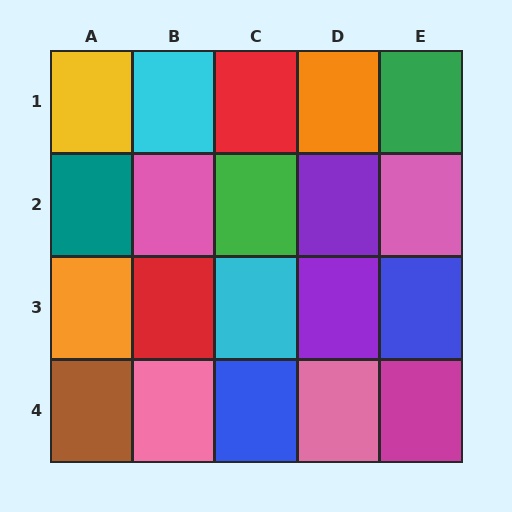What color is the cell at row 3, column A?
Orange.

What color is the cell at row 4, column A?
Brown.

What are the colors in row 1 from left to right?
Yellow, cyan, red, orange, green.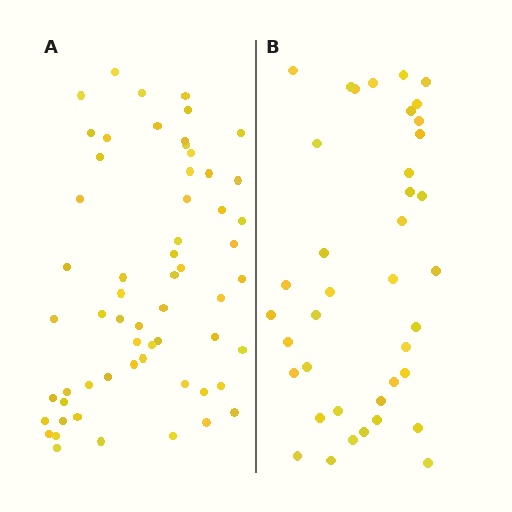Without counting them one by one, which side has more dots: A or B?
Region A (the left region) has more dots.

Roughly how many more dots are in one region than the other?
Region A has approximately 20 more dots than region B.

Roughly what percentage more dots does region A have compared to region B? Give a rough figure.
About 55% more.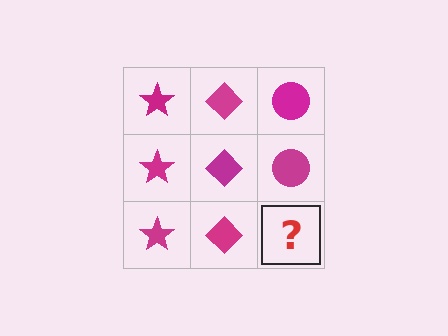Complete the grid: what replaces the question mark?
The question mark should be replaced with a magenta circle.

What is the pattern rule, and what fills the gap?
The rule is that each column has a consistent shape. The gap should be filled with a magenta circle.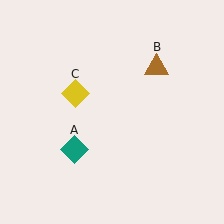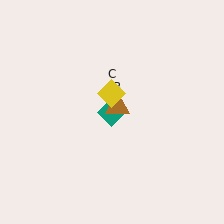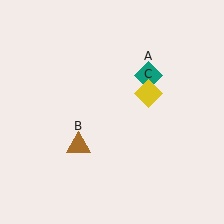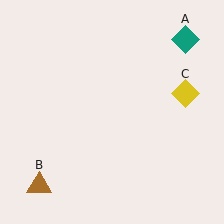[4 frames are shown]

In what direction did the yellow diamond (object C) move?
The yellow diamond (object C) moved right.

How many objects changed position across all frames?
3 objects changed position: teal diamond (object A), brown triangle (object B), yellow diamond (object C).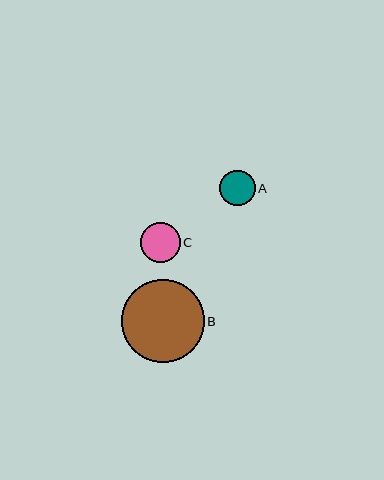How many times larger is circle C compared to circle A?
Circle C is approximately 1.1 times the size of circle A.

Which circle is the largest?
Circle B is the largest with a size of approximately 83 pixels.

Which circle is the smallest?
Circle A is the smallest with a size of approximately 35 pixels.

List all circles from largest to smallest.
From largest to smallest: B, C, A.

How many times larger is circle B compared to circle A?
Circle B is approximately 2.3 times the size of circle A.